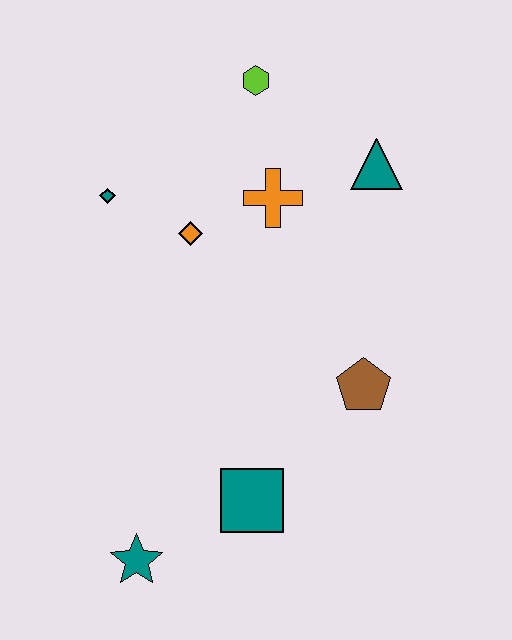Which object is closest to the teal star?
The teal square is closest to the teal star.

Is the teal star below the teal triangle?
Yes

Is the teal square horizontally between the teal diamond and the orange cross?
Yes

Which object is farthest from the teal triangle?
The teal star is farthest from the teal triangle.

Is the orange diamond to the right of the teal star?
Yes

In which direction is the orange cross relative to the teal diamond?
The orange cross is to the right of the teal diamond.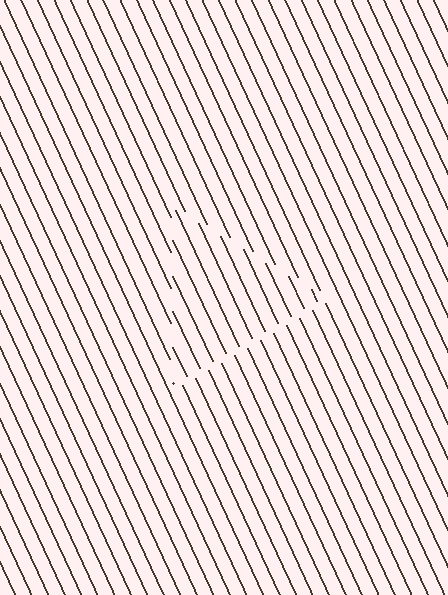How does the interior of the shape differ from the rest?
The interior of the shape contains the same grating, shifted by half a period — the contour is defined by the phase discontinuity where line-ends from the inner and outer gratings abut.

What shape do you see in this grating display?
An illusory triangle. The interior of the shape contains the same grating, shifted by half a period — the contour is defined by the phase discontinuity where line-ends from the inner and outer gratings abut.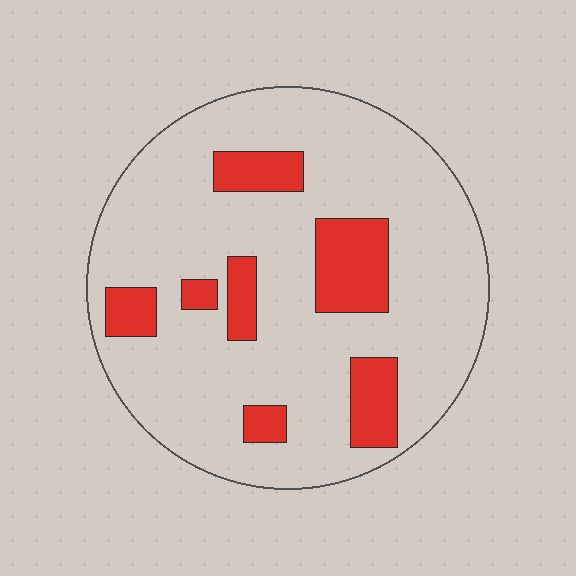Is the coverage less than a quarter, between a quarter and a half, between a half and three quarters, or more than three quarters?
Less than a quarter.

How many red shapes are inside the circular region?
7.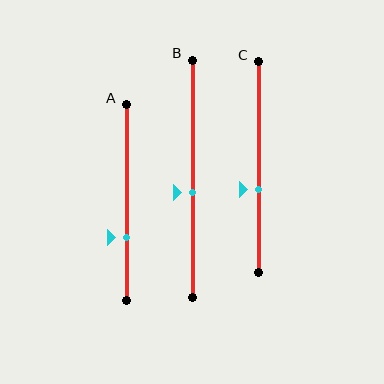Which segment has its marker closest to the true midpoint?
Segment B has its marker closest to the true midpoint.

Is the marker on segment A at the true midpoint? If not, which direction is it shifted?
No, the marker on segment A is shifted downward by about 18% of the segment length.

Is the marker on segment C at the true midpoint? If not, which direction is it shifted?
No, the marker on segment C is shifted downward by about 10% of the segment length.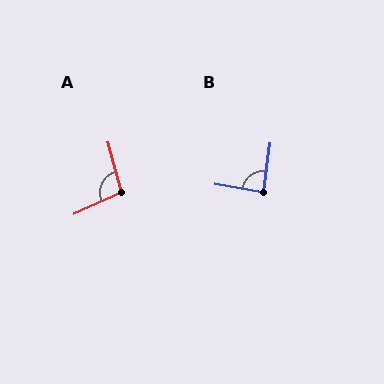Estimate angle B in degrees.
Approximately 87 degrees.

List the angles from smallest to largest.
B (87°), A (99°).